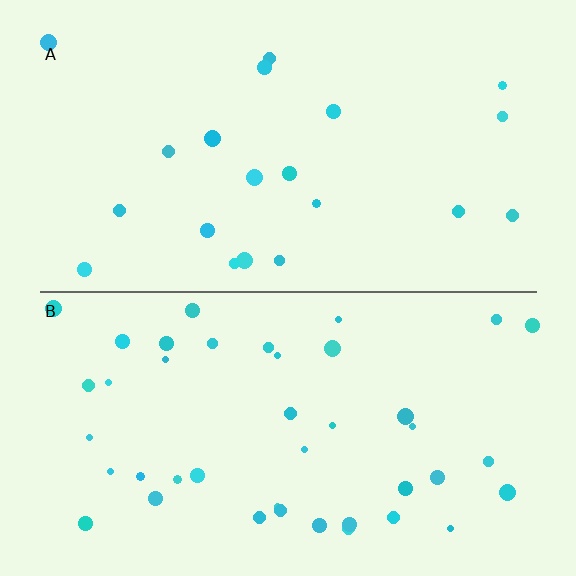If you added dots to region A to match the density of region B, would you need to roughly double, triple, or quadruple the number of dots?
Approximately double.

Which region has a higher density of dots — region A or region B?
B (the bottom).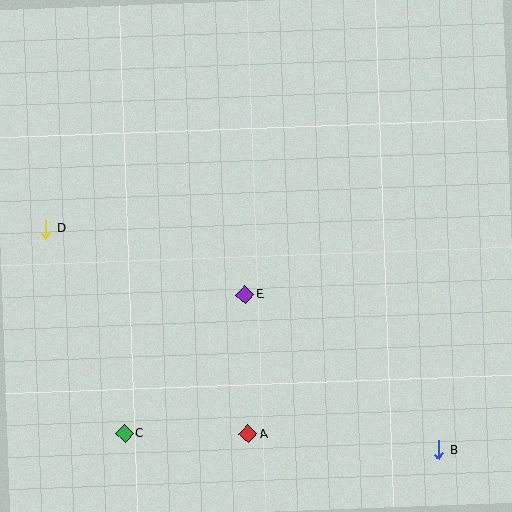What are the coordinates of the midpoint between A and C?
The midpoint between A and C is at (187, 434).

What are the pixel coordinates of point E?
Point E is at (245, 295).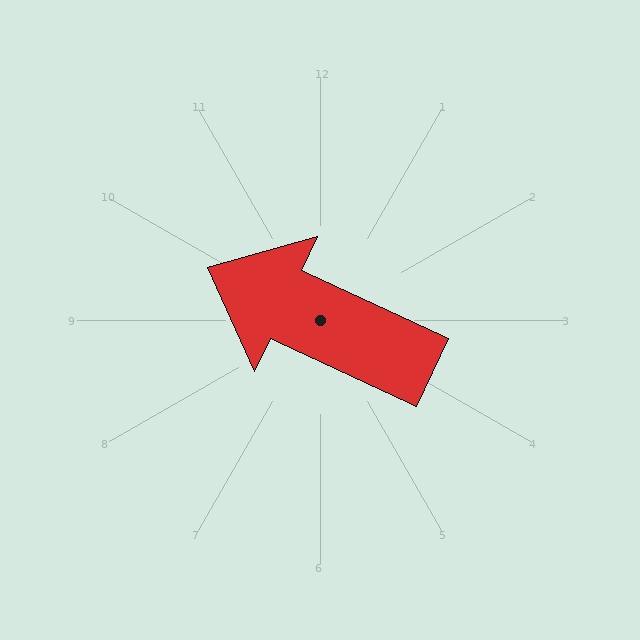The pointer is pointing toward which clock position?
Roughly 10 o'clock.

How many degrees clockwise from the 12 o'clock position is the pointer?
Approximately 295 degrees.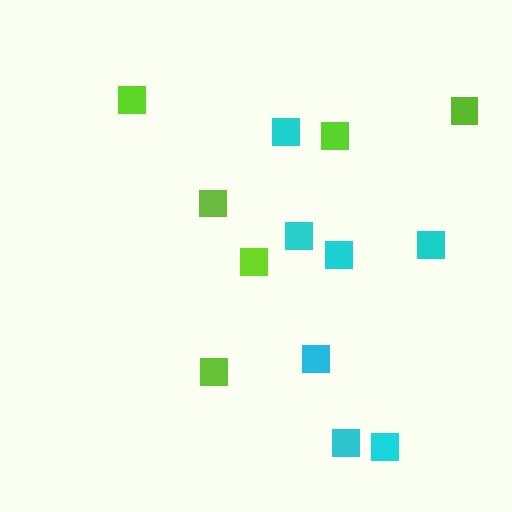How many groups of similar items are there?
There are 2 groups: one group of lime squares (6) and one group of cyan squares (7).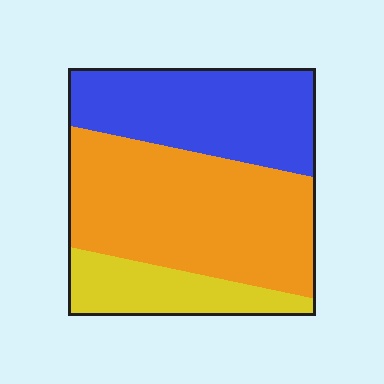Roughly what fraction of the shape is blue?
Blue takes up about one third (1/3) of the shape.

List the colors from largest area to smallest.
From largest to smallest: orange, blue, yellow.